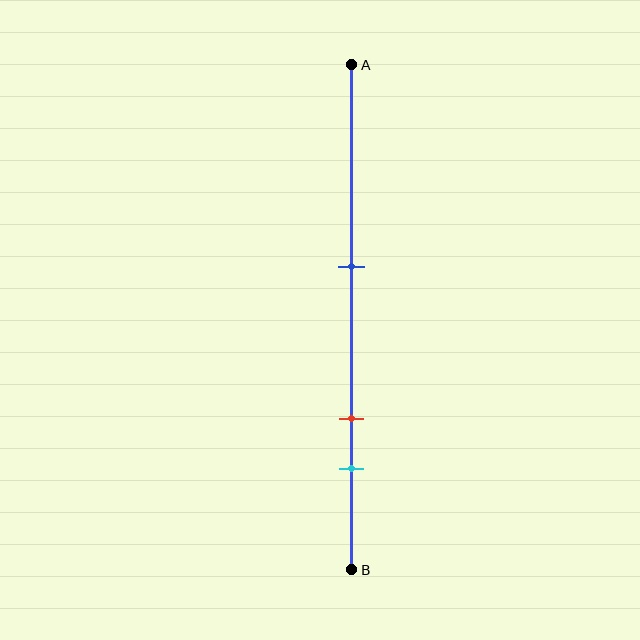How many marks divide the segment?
There are 3 marks dividing the segment.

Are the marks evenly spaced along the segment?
No, the marks are not evenly spaced.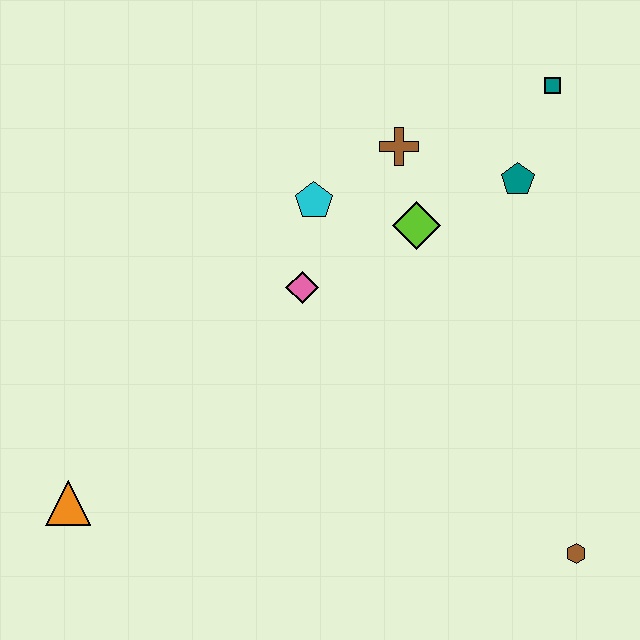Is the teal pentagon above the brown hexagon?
Yes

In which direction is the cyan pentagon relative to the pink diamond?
The cyan pentagon is above the pink diamond.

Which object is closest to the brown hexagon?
The lime diamond is closest to the brown hexagon.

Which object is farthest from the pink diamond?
The brown hexagon is farthest from the pink diamond.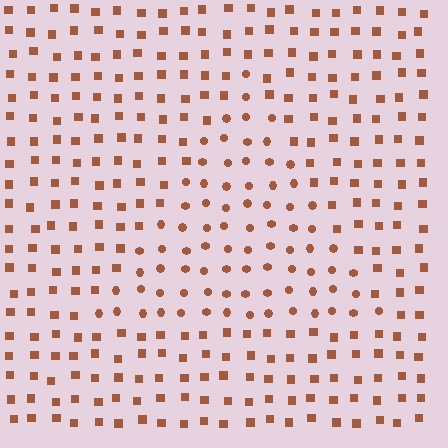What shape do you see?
I see a triangle.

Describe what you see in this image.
The image is filled with small brown elements arranged in a uniform grid. A triangle-shaped region contains circles, while the surrounding area contains squares. The boundary is defined purely by the change in element shape.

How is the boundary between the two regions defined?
The boundary is defined by a change in element shape: circles inside vs. squares outside. All elements share the same color and spacing.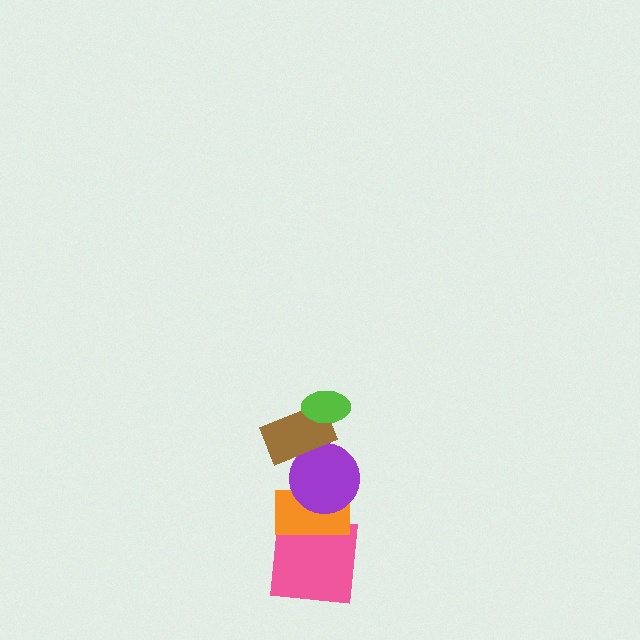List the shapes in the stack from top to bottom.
From top to bottom: the lime ellipse, the brown rectangle, the purple circle, the orange rectangle, the pink square.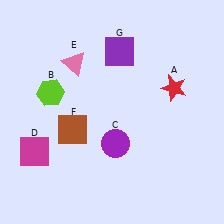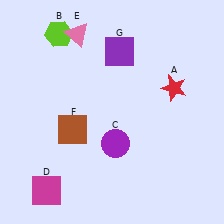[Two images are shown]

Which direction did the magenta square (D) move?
The magenta square (D) moved down.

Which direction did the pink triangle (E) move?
The pink triangle (E) moved up.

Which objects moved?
The objects that moved are: the lime hexagon (B), the magenta square (D), the pink triangle (E).